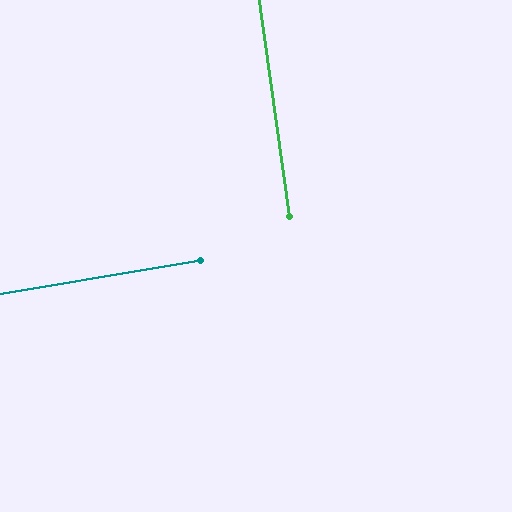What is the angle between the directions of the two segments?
Approximately 89 degrees.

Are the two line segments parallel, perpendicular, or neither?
Perpendicular — they meet at approximately 89°.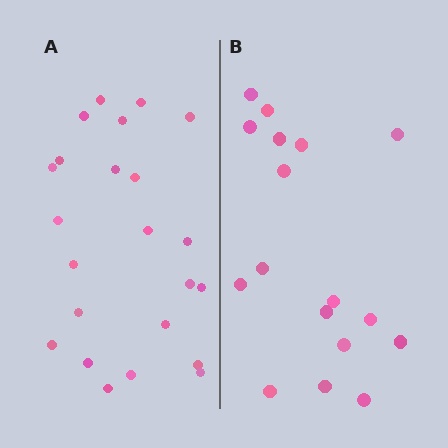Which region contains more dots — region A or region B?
Region A (the left region) has more dots.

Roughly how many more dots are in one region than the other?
Region A has about 6 more dots than region B.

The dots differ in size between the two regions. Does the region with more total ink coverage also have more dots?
No. Region B has more total ink coverage because its dots are larger, but region A actually contains more individual dots. Total area can be misleading — the number of items is what matters here.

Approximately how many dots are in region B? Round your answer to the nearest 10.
About 20 dots. (The exact count is 17, which rounds to 20.)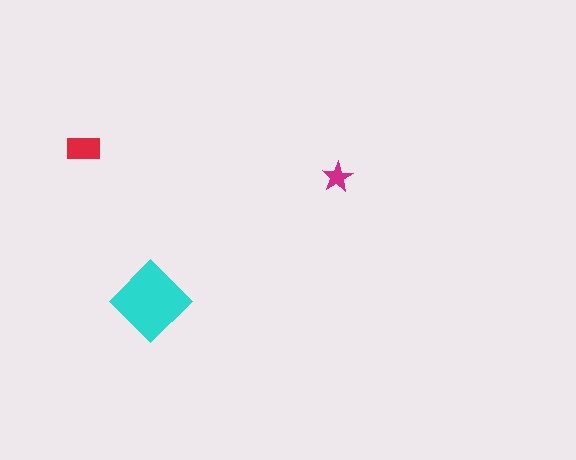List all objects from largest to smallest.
The cyan diamond, the red rectangle, the magenta star.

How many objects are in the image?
There are 3 objects in the image.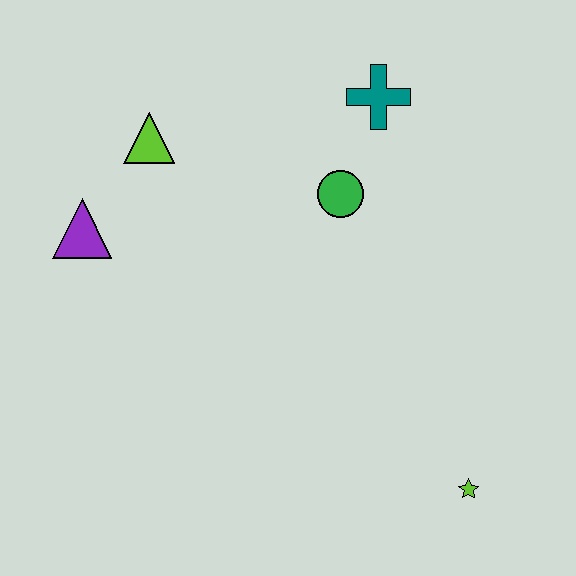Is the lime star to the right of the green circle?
Yes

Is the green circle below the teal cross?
Yes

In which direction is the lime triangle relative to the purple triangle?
The lime triangle is above the purple triangle.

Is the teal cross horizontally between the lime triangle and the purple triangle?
No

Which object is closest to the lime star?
The green circle is closest to the lime star.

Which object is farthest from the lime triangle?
The lime star is farthest from the lime triangle.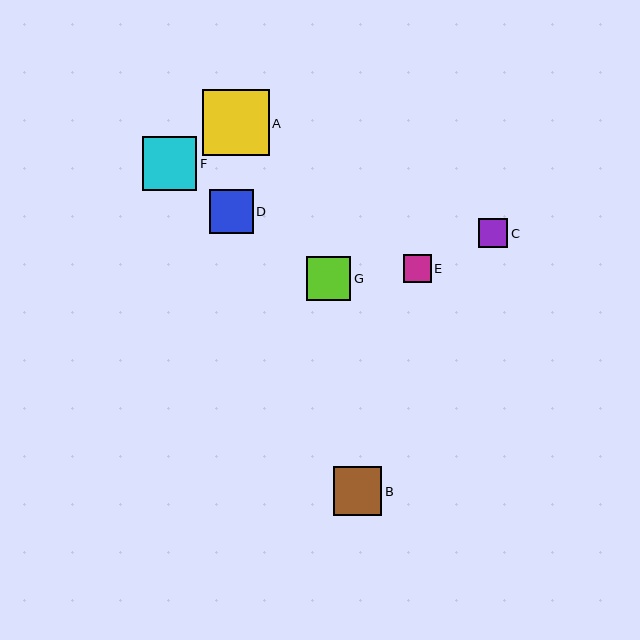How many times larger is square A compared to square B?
Square A is approximately 1.4 times the size of square B.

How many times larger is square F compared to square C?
Square F is approximately 1.8 times the size of square C.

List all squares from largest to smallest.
From largest to smallest: A, F, B, G, D, C, E.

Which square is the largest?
Square A is the largest with a size of approximately 66 pixels.